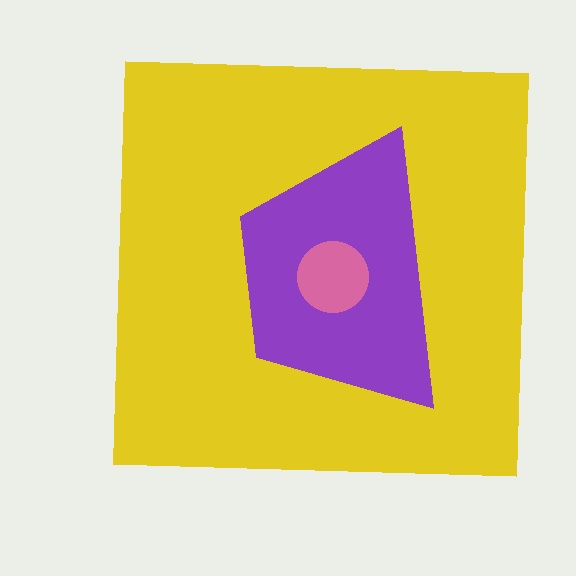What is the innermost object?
The pink circle.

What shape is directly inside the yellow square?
The purple trapezoid.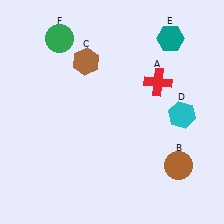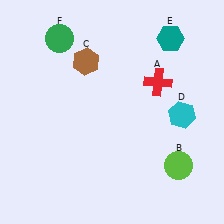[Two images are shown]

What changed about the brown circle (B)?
In Image 1, B is brown. In Image 2, it changed to lime.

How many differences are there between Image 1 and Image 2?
There is 1 difference between the two images.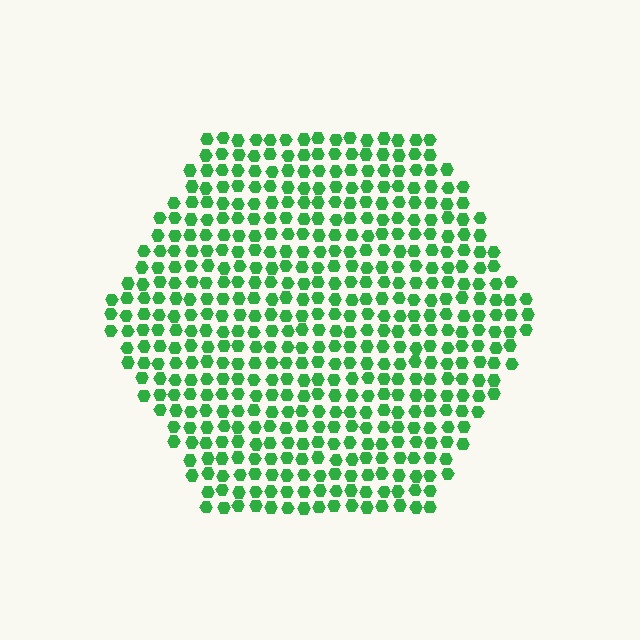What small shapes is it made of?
It is made of small hexagons.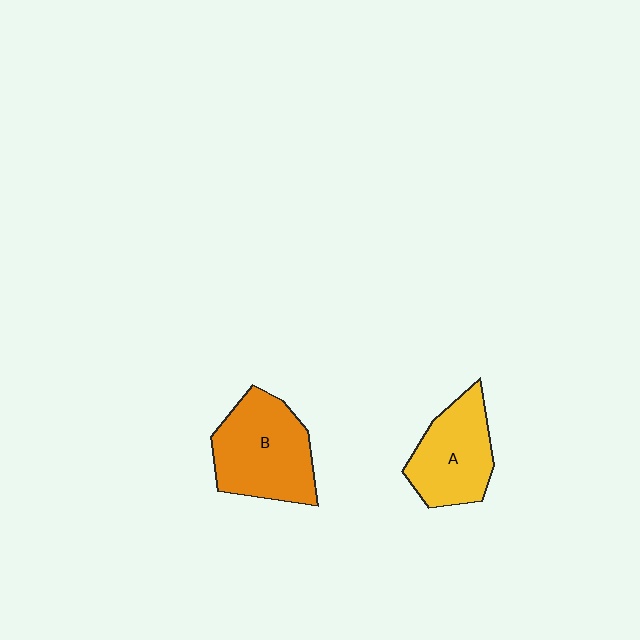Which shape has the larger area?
Shape B (orange).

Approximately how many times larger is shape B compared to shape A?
Approximately 1.2 times.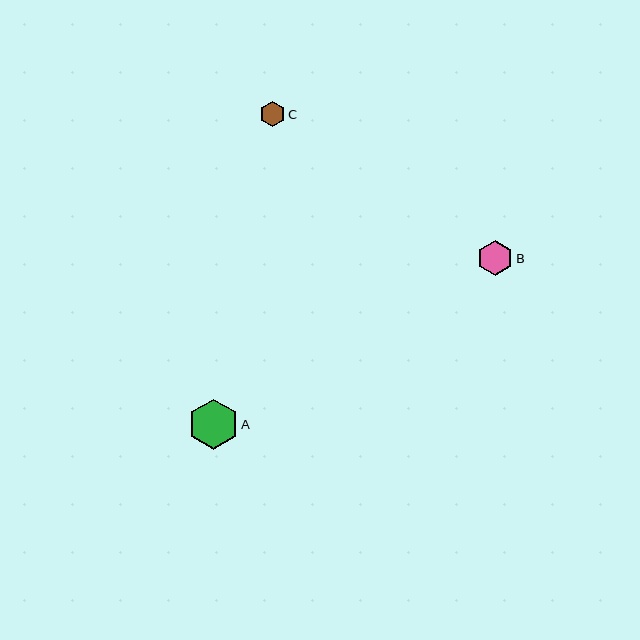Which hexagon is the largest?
Hexagon A is the largest with a size of approximately 50 pixels.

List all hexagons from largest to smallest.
From largest to smallest: A, B, C.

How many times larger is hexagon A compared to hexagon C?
Hexagon A is approximately 2.0 times the size of hexagon C.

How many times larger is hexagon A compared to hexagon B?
Hexagon A is approximately 1.4 times the size of hexagon B.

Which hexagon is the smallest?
Hexagon C is the smallest with a size of approximately 25 pixels.